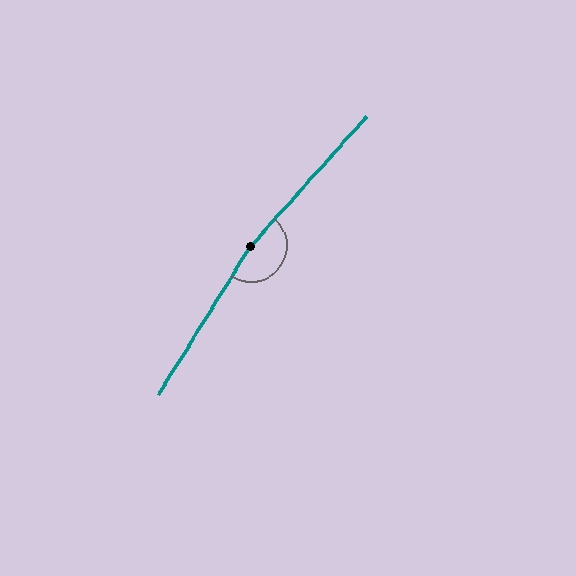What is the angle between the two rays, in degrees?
Approximately 170 degrees.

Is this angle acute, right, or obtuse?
It is obtuse.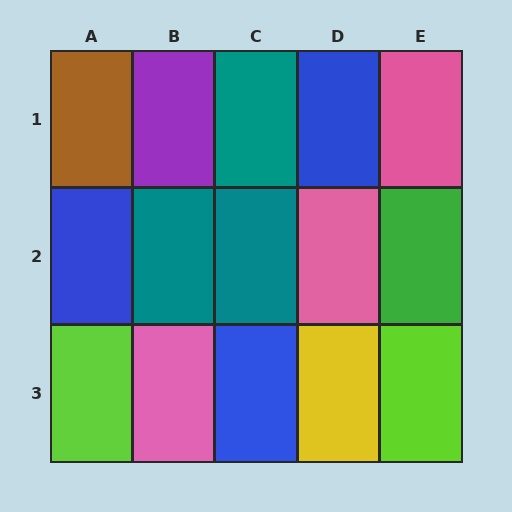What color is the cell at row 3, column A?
Lime.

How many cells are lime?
2 cells are lime.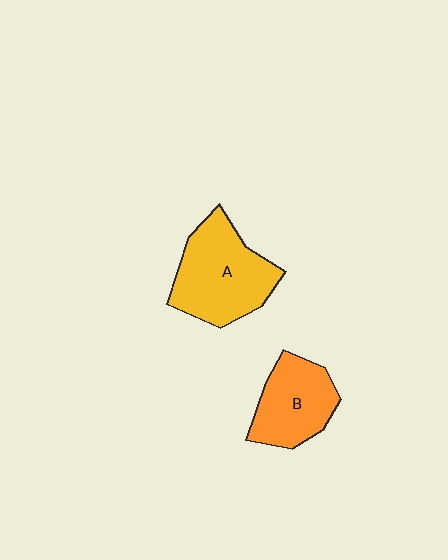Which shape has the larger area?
Shape A (yellow).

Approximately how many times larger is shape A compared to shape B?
Approximately 1.4 times.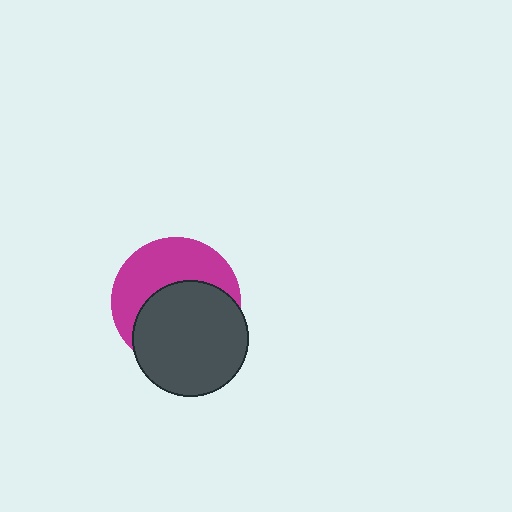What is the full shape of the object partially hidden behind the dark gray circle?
The partially hidden object is a magenta circle.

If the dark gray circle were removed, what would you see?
You would see the complete magenta circle.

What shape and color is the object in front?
The object in front is a dark gray circle.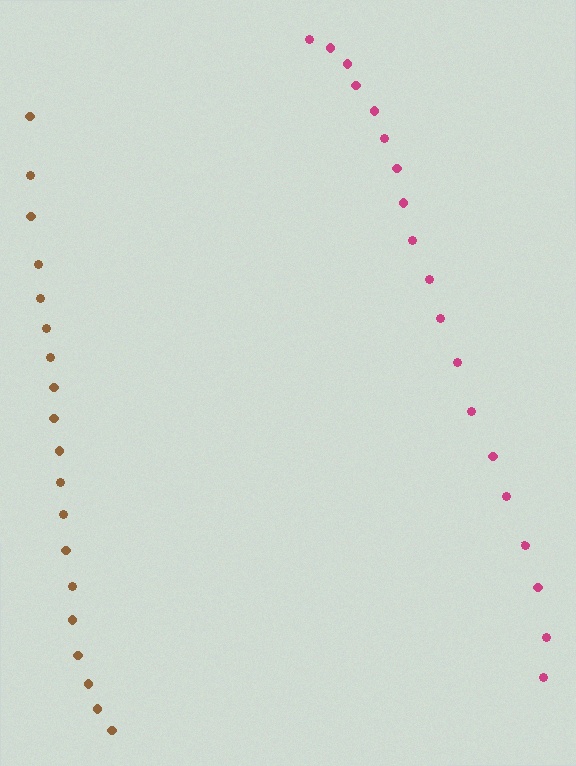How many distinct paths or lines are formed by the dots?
There are 2 distinct paths.